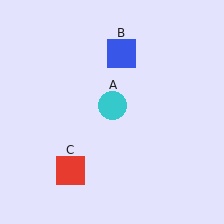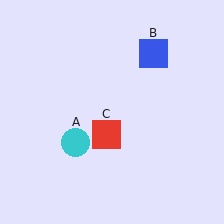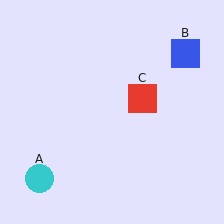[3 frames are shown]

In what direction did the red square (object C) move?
The red square (object C) moved up and to the right.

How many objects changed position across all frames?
3 objects changed position: cyan circle (object A), blue square (object B), red square (object C).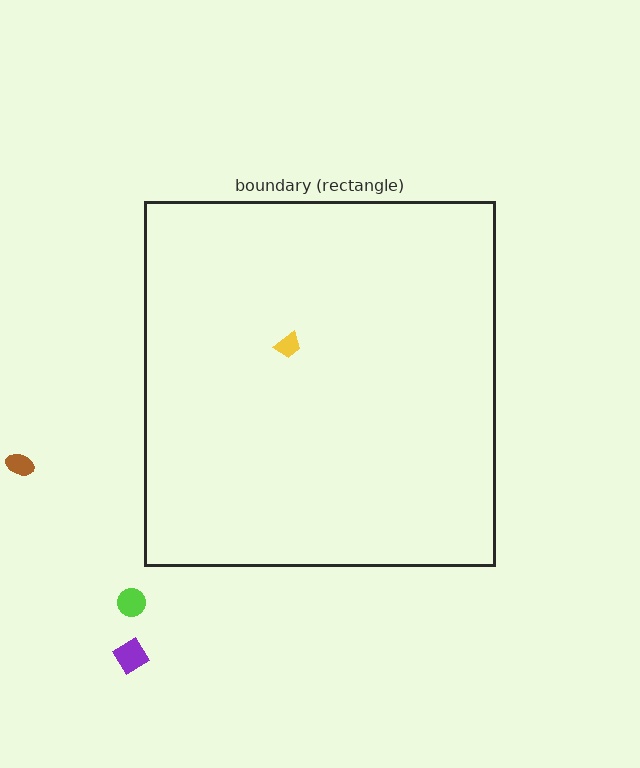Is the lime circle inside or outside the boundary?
Outside.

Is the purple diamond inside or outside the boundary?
Outside.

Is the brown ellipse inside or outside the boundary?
Outside.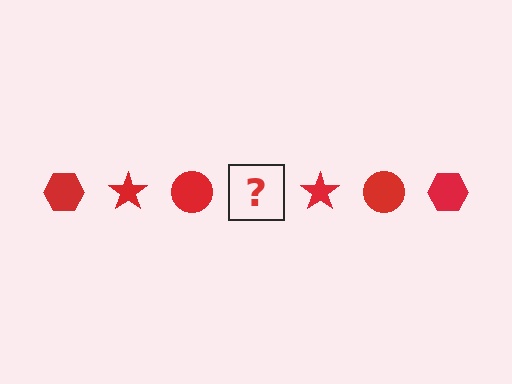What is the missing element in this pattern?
The missing element is a red hexagon.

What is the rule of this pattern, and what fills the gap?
The rule is that the pattern cycles through hexagon, star, circle shapes in red. The gap should be filled with a red hexagon.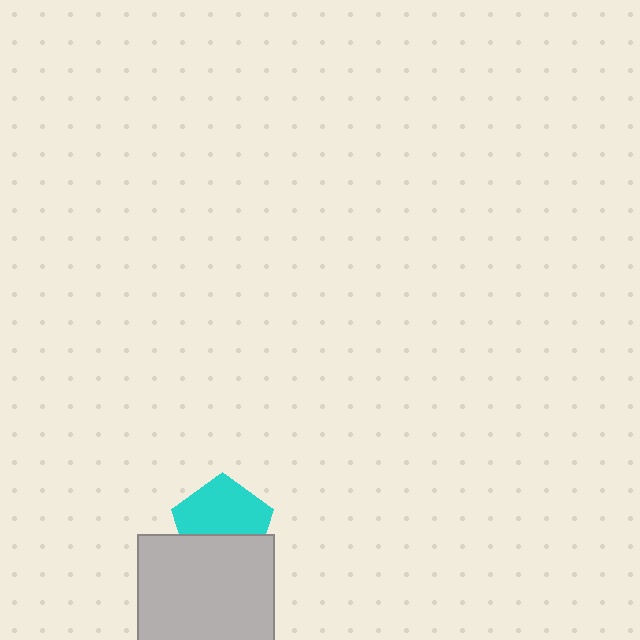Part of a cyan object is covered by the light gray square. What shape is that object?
It is a pentagon.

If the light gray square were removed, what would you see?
You would see the complete cyan pentagon.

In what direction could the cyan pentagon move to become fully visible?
The cyan pentagon could move up. That would shift it out from behind the light gray square entirely.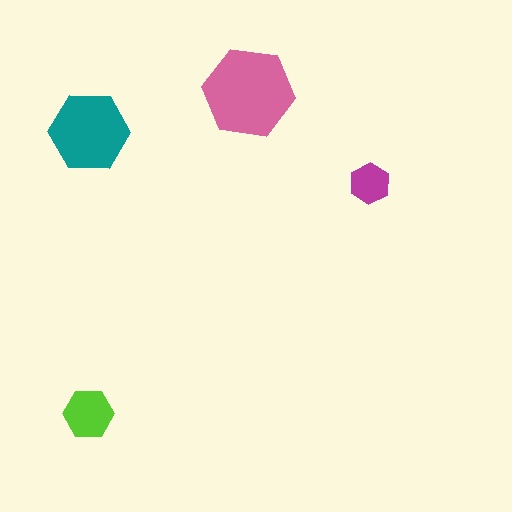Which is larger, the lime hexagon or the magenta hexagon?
The lime one.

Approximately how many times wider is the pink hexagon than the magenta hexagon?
About 2 times wider.